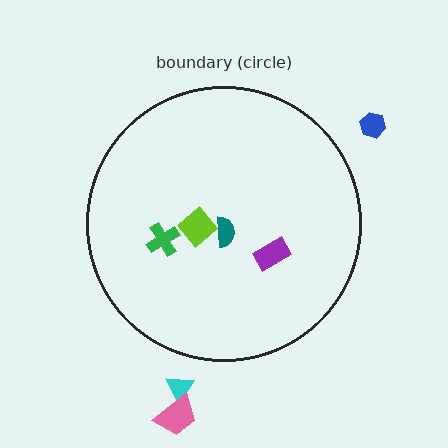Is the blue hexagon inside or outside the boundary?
Outside.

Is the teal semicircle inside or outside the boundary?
Inside.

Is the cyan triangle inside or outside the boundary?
Outside.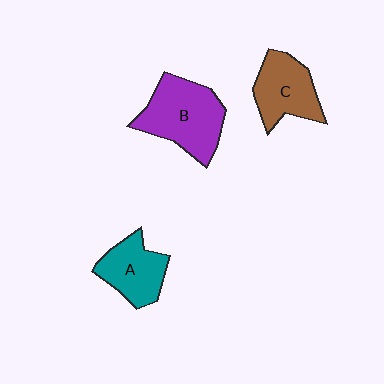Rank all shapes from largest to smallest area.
From largest to smallest: B (purple), C (brown), A (teal).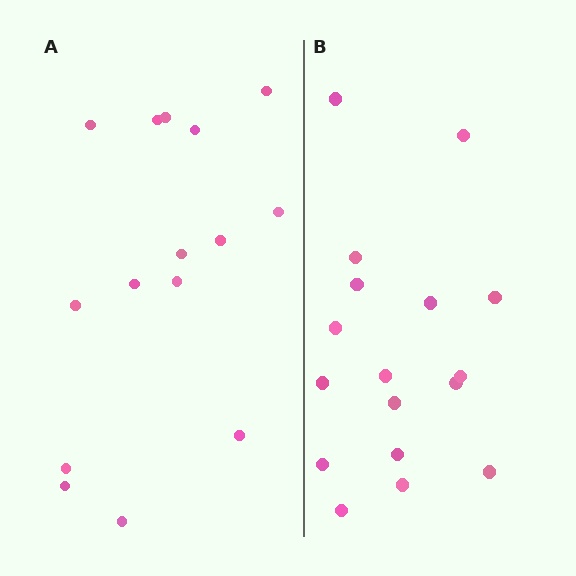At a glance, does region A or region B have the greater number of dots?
Region B (the right region) has more dots.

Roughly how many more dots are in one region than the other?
Region B has just a few more — roughly 2 or 3 more dots than region A.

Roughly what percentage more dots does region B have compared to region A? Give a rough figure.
About 15% more.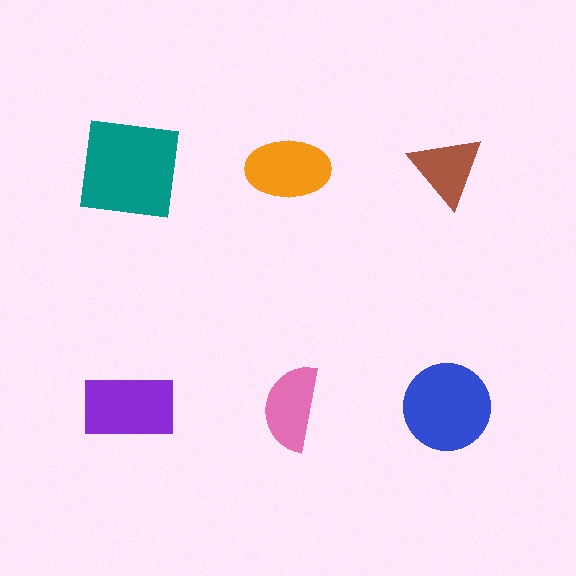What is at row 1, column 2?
An orange ellipse.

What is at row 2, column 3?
A blue circle.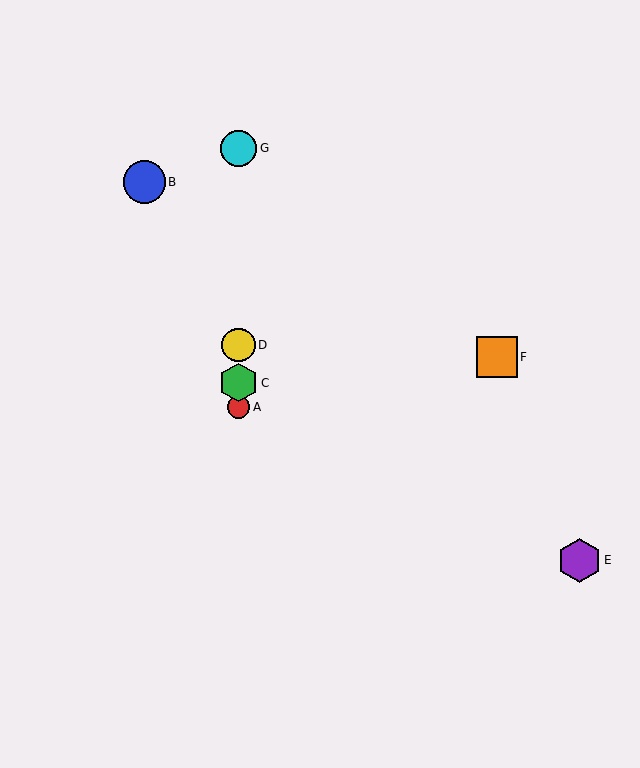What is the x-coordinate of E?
Object E is at x≈580.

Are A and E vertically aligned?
No, A is at x≈238 and E is at x≈580.